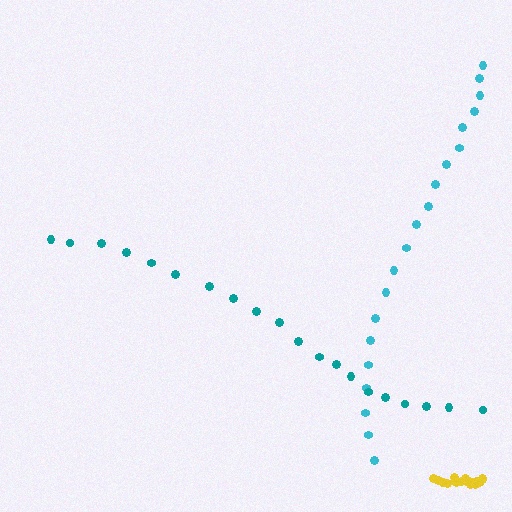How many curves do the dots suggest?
There are 3 distinct paths.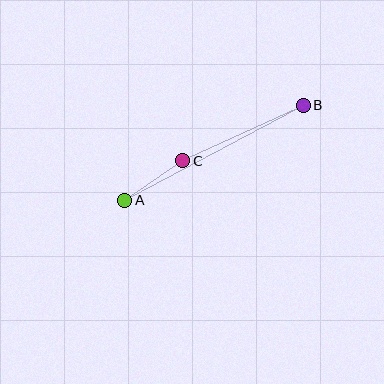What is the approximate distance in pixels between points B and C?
The distance between B and C is approximately 133 pixels.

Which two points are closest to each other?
Points A and C are closest to each other.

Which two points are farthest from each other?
Points A and B are farthest from each other.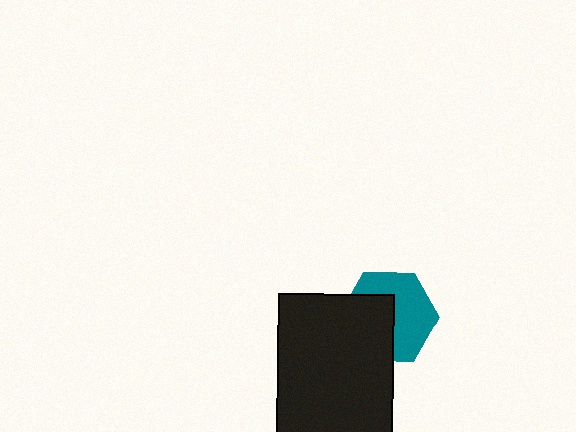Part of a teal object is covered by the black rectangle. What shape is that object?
It is a hexagon.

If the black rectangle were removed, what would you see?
You would see the complete teal hexagon.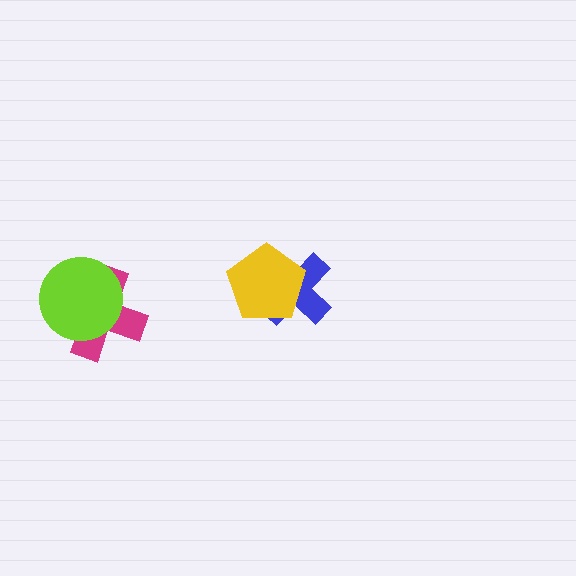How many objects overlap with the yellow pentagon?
1 object overlaps with the yellow pentagon.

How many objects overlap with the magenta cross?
1 object overlaps with the magenta cross.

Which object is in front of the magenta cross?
The lime circle is in front of the magenta cross.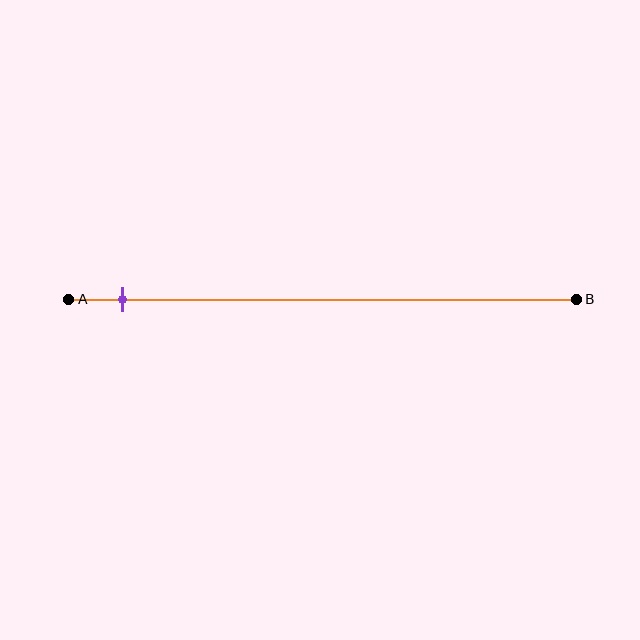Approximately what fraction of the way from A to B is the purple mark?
The purple mark is approximately 10% of the way from A to B.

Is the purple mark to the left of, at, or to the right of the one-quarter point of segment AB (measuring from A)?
The purple mark is to the left of the one-quarter point of segment AB.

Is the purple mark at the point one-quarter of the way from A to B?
No, the mark is at about 10% from A, not at the 25% one-quarter point.